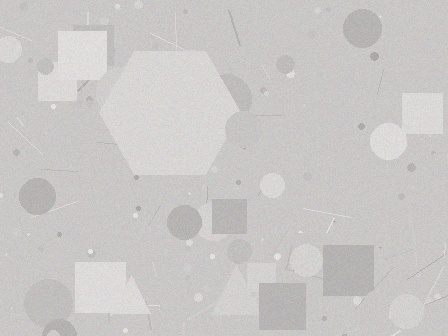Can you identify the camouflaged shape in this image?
The camouflaged shape is a hexagon.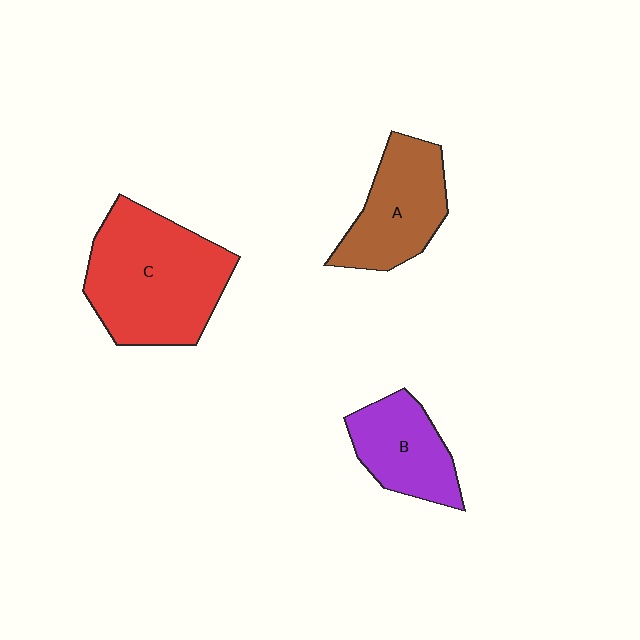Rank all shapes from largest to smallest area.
From largest to smallest: C (red), A (brown), B (purple).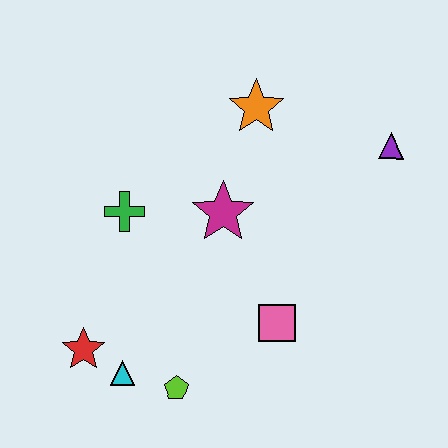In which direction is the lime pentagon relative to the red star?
The lime pentagon is to the right of the red star.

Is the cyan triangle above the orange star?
No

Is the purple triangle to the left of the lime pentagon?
No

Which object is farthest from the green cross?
The purple triangle is farthest from the green cross.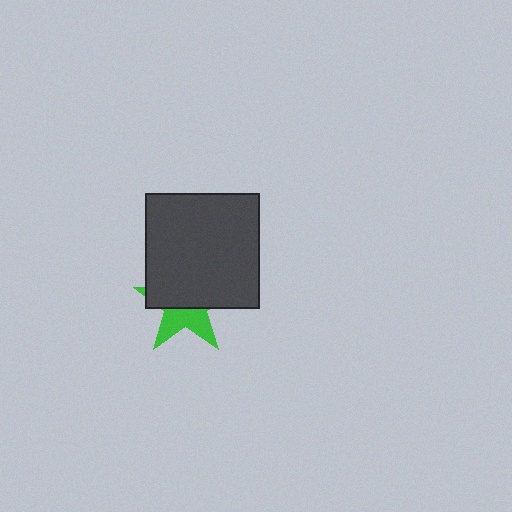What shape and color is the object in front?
The object in front is a dark gray square.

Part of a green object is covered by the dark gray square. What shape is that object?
It is a star.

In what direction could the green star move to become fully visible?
The green star could move down. That would shift it out from behind the dark gray square entirely.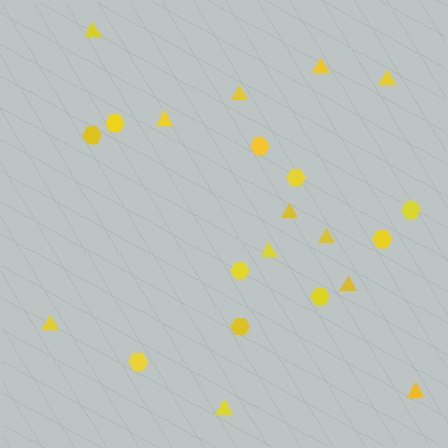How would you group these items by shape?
There are 2 groups: one group of triangles (12) and one group of hexagons (10).